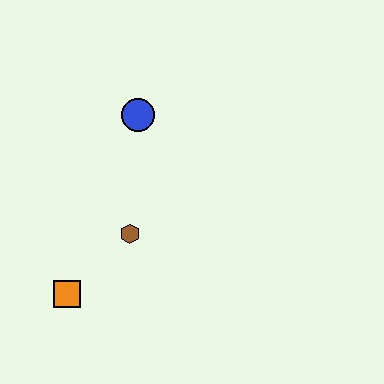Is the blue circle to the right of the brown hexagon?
Yes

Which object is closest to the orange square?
The brown hexagon is closest to the orange square.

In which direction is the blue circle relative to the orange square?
The blue circle is above the orange square.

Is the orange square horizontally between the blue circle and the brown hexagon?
No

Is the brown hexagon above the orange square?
Yes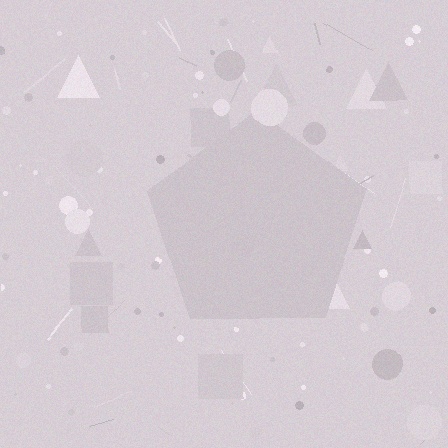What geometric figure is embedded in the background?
A pentagon is embedded in the background.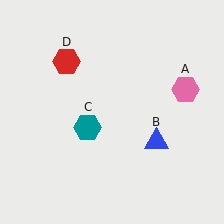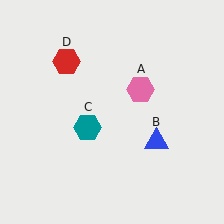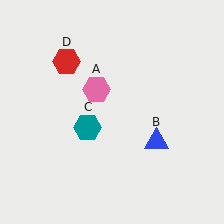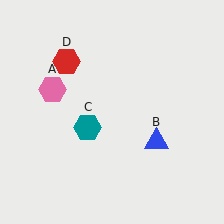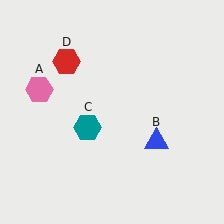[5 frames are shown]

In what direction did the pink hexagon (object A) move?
The pink hexagon (object A) moved left.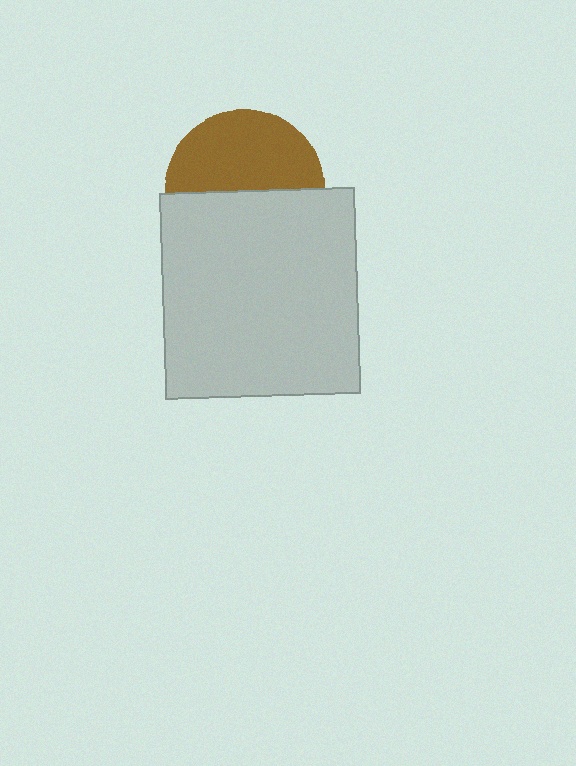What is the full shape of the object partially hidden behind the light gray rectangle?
The partially hidden object is a brown circle.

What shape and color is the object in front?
The object in front is a light gray rectangle.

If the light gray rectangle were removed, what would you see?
You would see the complete brown circle.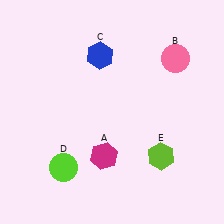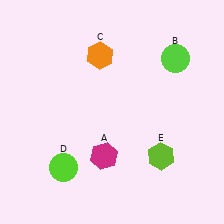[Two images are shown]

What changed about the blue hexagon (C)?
In Image 1, C is blue. In Image 2, it changed to orange.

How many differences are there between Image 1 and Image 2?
There are 2 differences between the two images.